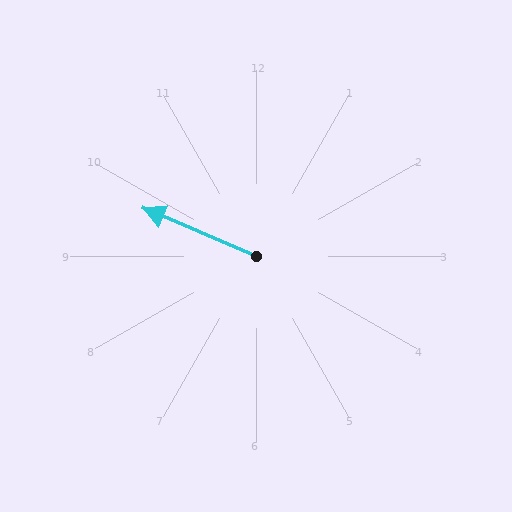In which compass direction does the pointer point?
Northwest.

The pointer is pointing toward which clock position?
Roughly 10 o'clock.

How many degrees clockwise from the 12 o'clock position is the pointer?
Approximately 293 degrees.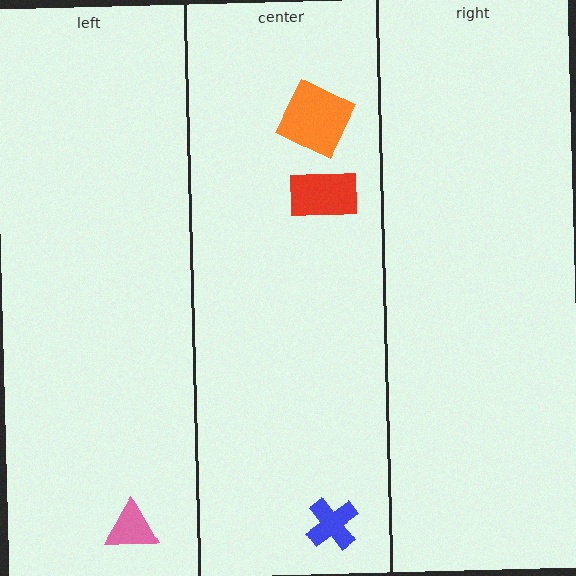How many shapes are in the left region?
1.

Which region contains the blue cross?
The center region.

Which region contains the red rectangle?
The center region.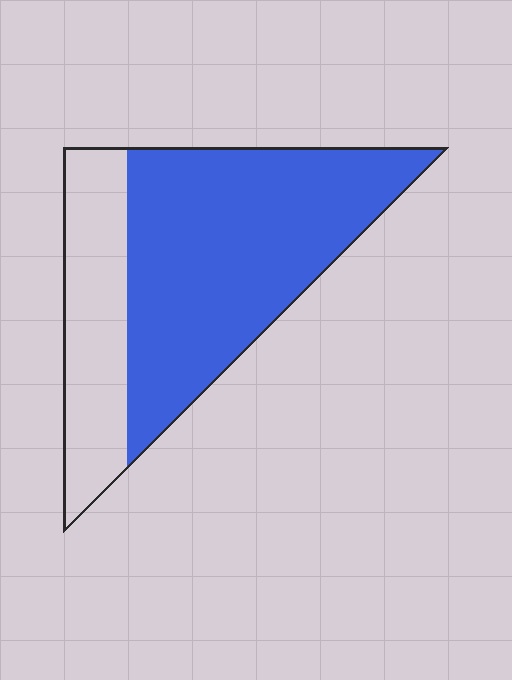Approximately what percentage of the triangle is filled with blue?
Approximately 70%.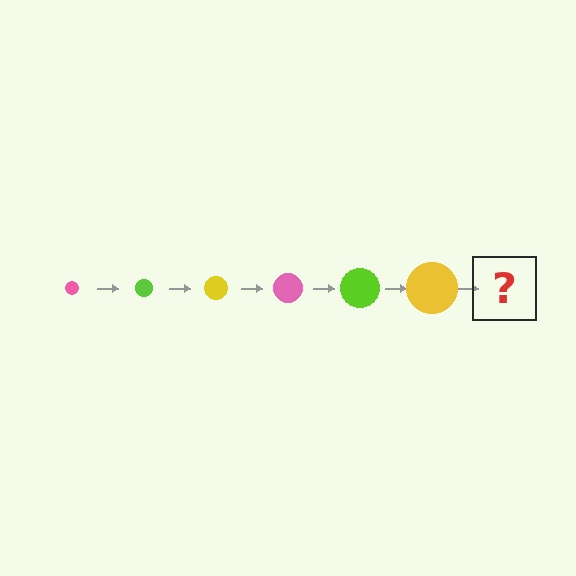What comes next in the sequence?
The next element should be a pink circle, larger than the previous one.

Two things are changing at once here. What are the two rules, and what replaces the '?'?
The two rules are that the circle grows larger each step and the color cycles through pink, lime, and yellow. The '?' should be a pink circle, larger than the previous one.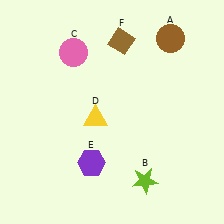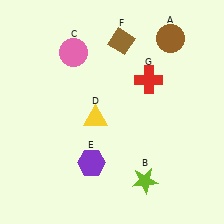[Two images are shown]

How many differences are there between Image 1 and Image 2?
There is 1 difference between the two images.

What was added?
A red cross (G) was added in Image 2.